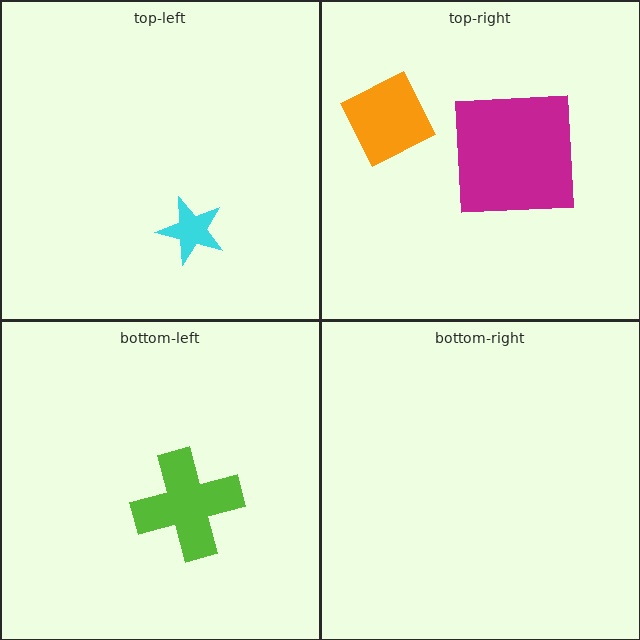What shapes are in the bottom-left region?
The lime cross.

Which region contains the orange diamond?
The top-right region.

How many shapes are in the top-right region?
2.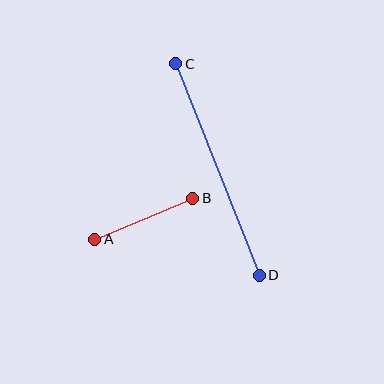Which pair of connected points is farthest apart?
Points C and D are farthest apart.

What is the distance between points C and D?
The distance is approximately 227 pixels.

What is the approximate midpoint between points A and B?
The midpoint is at approximately (144, 219) pixels.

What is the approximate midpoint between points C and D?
The midpoint is at approximately (217, 170) pixels.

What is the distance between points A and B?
The distance is approximately 107 pixels.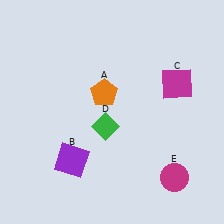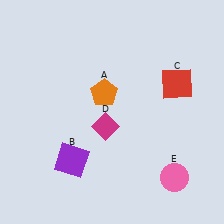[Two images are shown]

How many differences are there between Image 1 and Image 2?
There are 3 differences between the two images.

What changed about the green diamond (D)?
In Image 1, D is green. In Image 2, it changed to magenta.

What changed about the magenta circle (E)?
In Image 1, E is magenta. In Image 2, it changed to pink.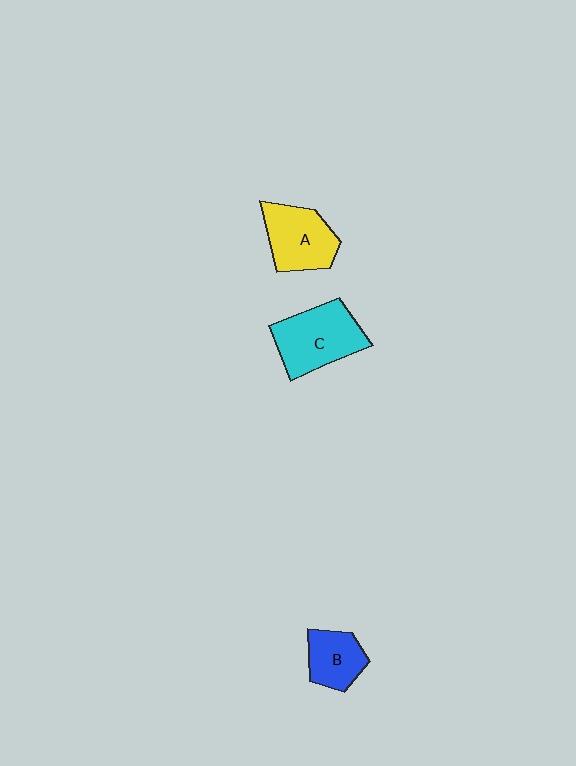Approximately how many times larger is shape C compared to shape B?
Approximately 1.7 times.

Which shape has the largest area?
Shape C (cyan).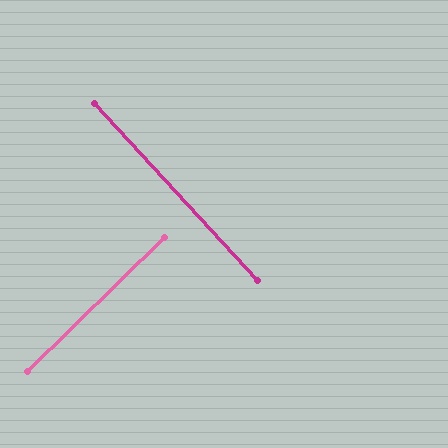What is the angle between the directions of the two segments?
Approximately 88 degrees.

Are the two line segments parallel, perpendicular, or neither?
Perpendicular — they meet at approximately 88°.